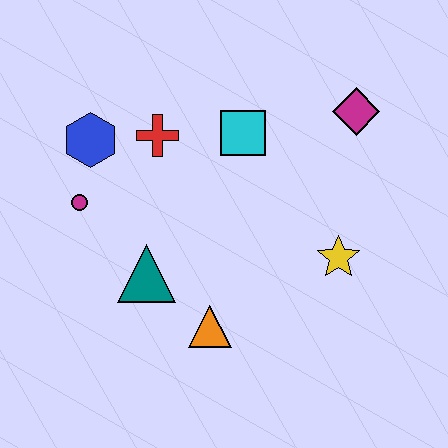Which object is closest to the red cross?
The blue hexagon is closest to the red cross.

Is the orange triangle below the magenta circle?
Yes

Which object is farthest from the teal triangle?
The magenta diamond is farthest from the teal triangle.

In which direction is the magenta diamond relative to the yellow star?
The magenta diamond is above the yellow star.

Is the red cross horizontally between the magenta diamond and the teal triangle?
Yes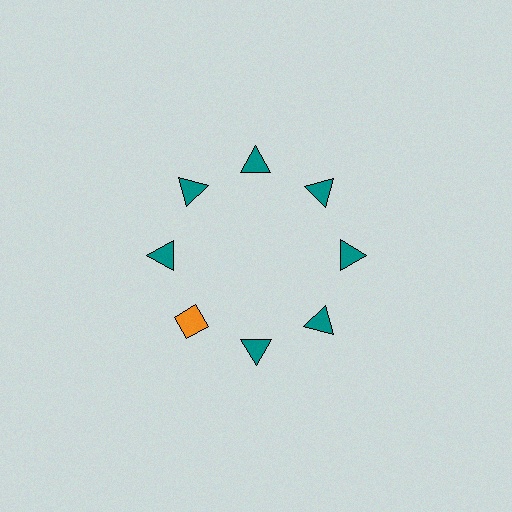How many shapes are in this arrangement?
There are 8 shapes arranged in a ring pattern.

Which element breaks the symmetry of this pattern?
The orange diamond at roughly the 8 o'clock position breaks the symmetry. All other shapes are teal triangles.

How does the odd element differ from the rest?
It differs in both color (orange instead of teal) and shape (diamond instead of triangle).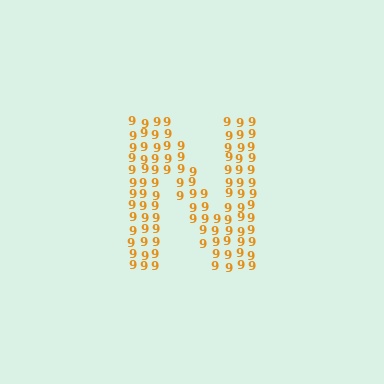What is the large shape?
The large shape is the letter N.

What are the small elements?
The small elements are digit 9's.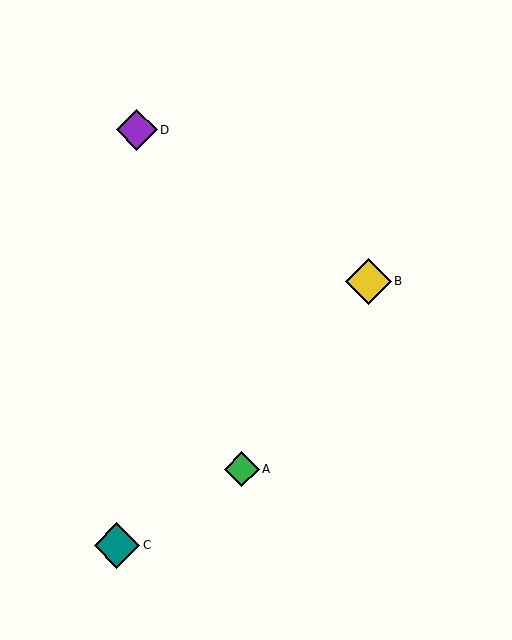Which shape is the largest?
The yellow diamond (labeled B) is the largest.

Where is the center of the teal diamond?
The center of the teal diamond is at (117, 545).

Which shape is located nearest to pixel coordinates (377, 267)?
The yellow diamond (labeled B) at (368, 281) is nearest to that location.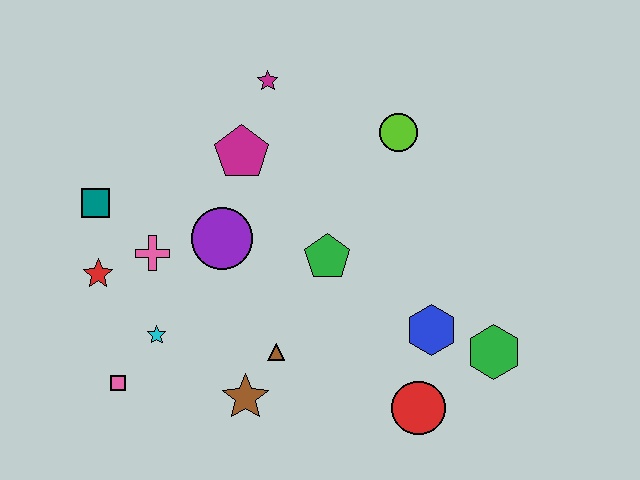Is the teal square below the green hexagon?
No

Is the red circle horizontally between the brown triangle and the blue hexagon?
Yes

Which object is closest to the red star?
The pink cross is closest to the red star.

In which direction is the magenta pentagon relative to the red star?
The magenta pentagon is to the right of the red star.